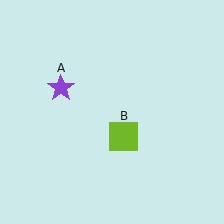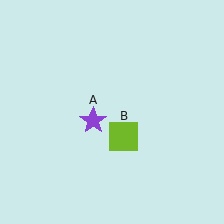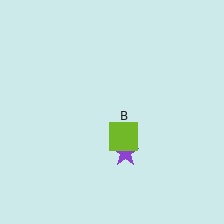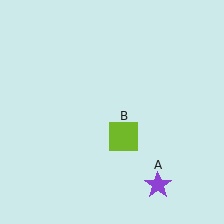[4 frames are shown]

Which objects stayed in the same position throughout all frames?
Lime square (object B) remained stationary.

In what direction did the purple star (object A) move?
The purple star (object A) moved down and to the right.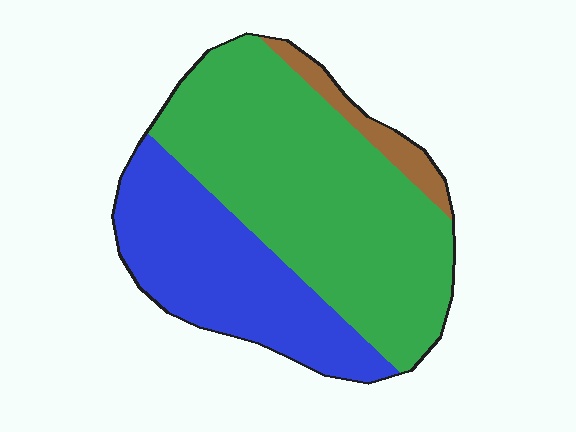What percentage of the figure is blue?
Blue covers about 35% of the figure.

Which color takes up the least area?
Brown, at roughly 5%.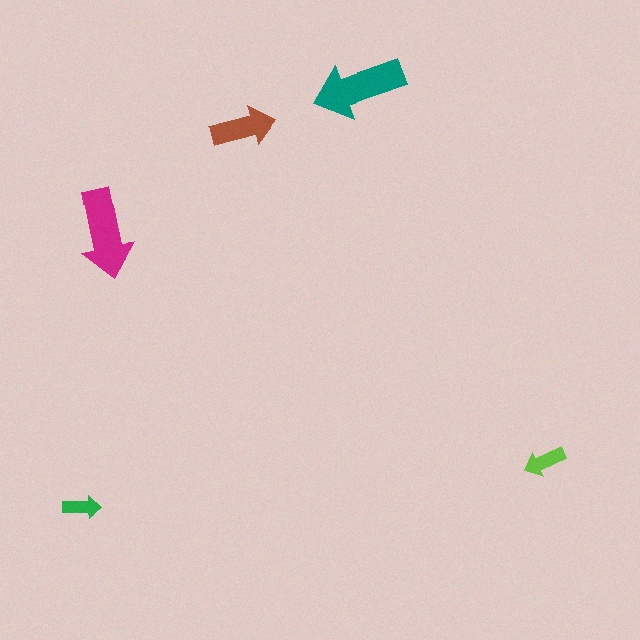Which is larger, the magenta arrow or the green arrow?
The magenta one.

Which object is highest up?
The teal arrow is topmost.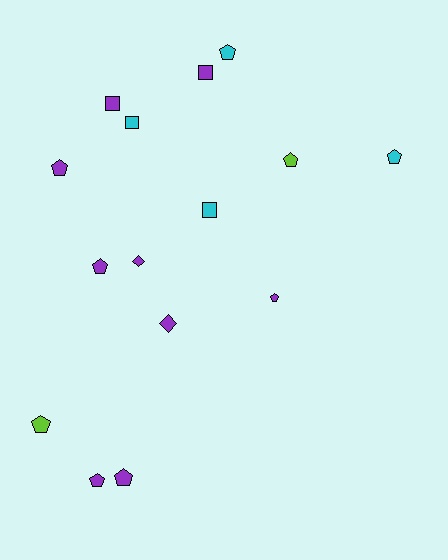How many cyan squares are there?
There are 2 cyan squares.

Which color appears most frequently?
Purple, with 9 objects.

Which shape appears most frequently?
Pentagon, with 9 objects.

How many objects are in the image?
There are 15 objects.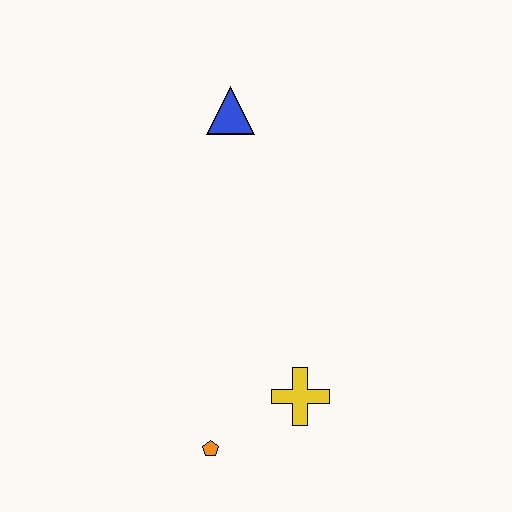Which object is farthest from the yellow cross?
The blue triangle is farthest from the yellow cross.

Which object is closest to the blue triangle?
The yellow cross is closest to the blue triangle.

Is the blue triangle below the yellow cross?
No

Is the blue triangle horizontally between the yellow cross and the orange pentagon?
Yes